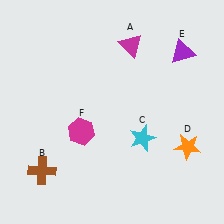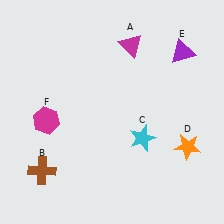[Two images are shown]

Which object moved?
The magenta hexagon (F) moved left.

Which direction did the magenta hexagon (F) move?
The magenta hexagon (F) moved left.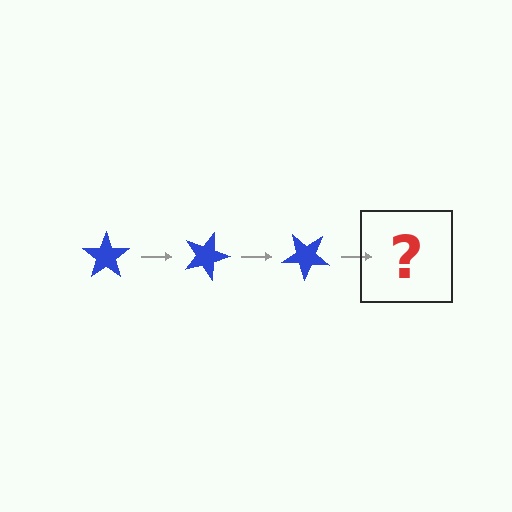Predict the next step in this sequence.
The next step is a blue star rotated 60 degrees.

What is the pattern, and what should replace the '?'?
The pattern is that the star rotates 20 degrees each step. The '?' should be a blue star rotated 60 degrees.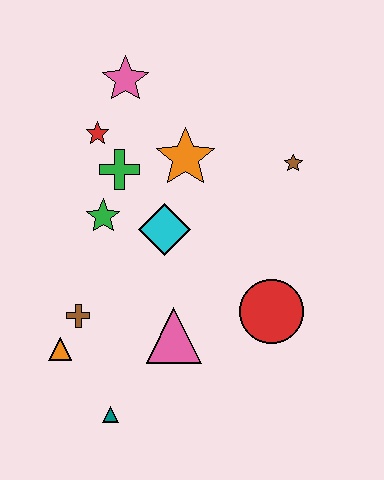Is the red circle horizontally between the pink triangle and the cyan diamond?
No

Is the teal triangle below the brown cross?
Yes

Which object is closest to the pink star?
The red star is closest to the pink star.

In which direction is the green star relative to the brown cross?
The green star is above the brown cross.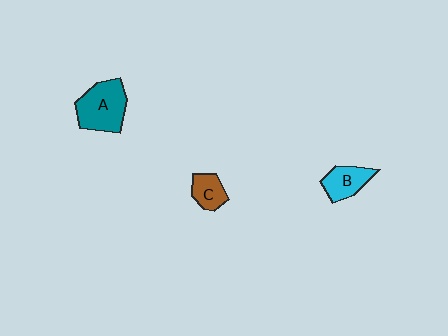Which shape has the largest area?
Shape A (teal).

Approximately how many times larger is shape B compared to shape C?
Approximately 1.3 times.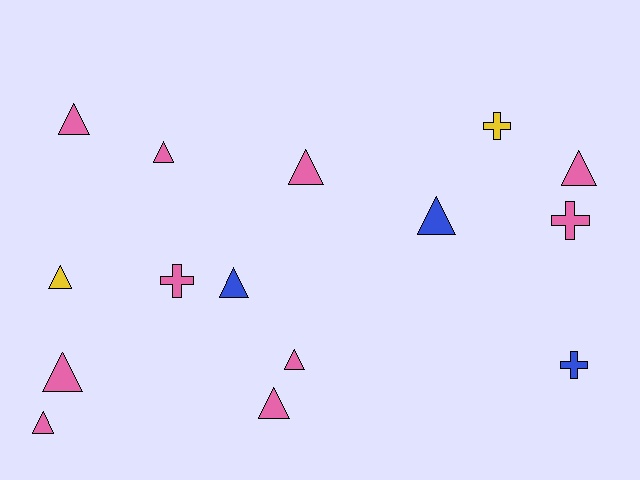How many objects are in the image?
There are 15 objects.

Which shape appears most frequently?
Triangle, with 11 objects.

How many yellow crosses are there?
There is 1 yellow cross.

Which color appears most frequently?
Pink, with 10 objects.